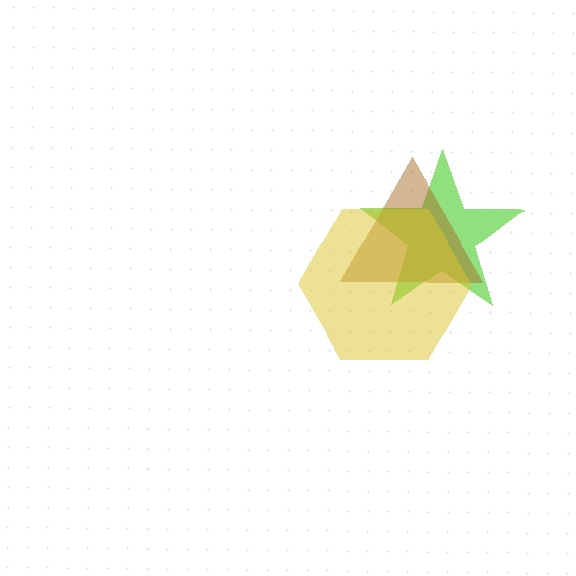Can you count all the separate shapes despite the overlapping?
Yes, there are 3 separate shapes.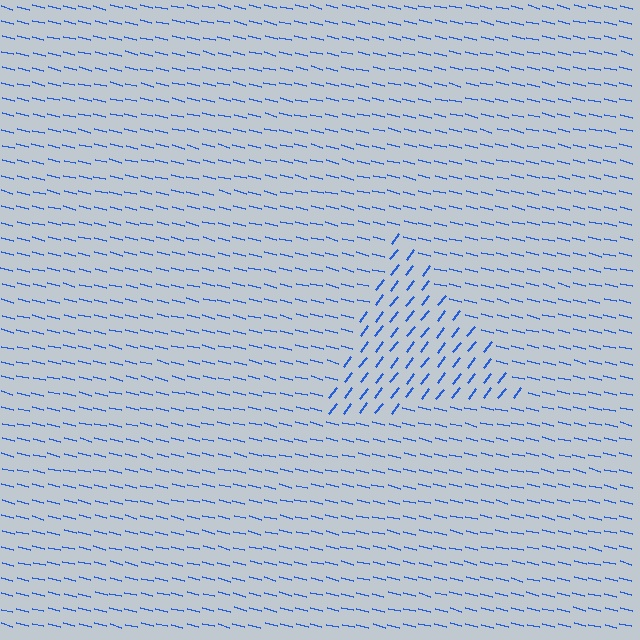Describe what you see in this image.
The image is filled with small blue line segments. A triangle region in the image has lines oriented differently from the surrounding lines, creating a visible texture boundary.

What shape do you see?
I see a triangle.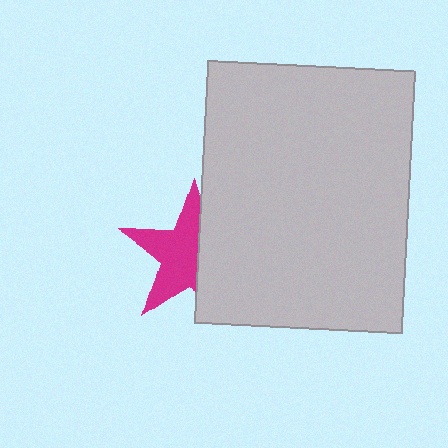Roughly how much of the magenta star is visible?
About half of it is visible (roughly 60%).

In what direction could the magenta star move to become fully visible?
The magenta star could move left. That would shift it out from behind the light gray rectangle entirely.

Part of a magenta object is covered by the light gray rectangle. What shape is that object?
It is a star.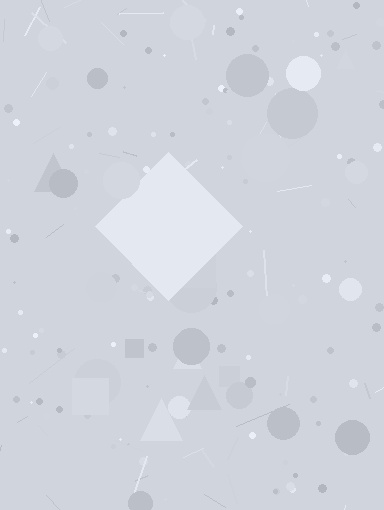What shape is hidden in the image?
A diamond is hidden in the image.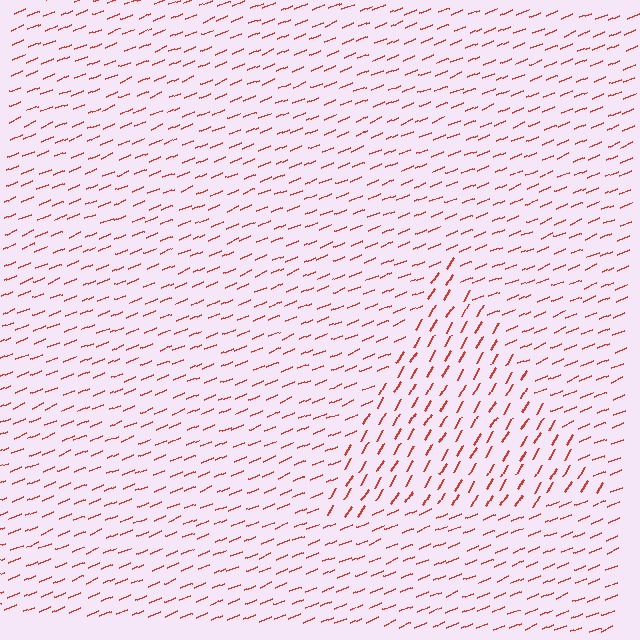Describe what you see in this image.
The image is filled with small red line segments. A triangle region in the image has lines oriented differently from the surrounding lines, creating a visible texture boundary.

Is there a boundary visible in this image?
Yes, there is a texture boundary formed by a change in line orientation.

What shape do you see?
I see a triangle.